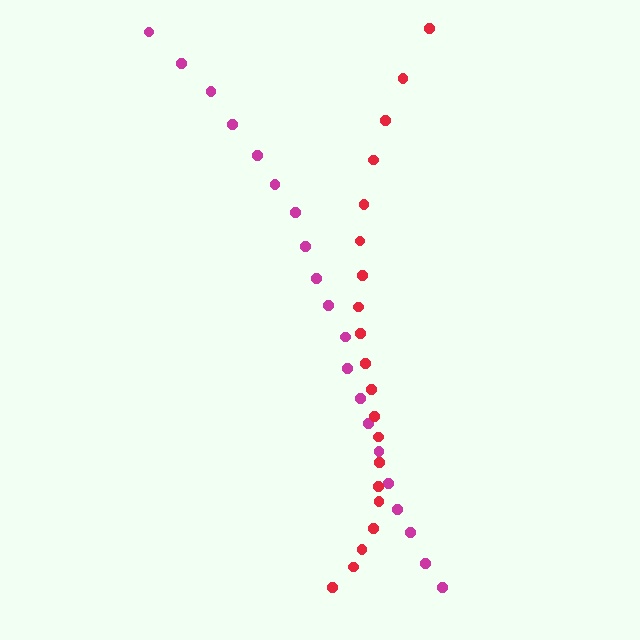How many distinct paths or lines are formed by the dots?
There are 2 distinct paths.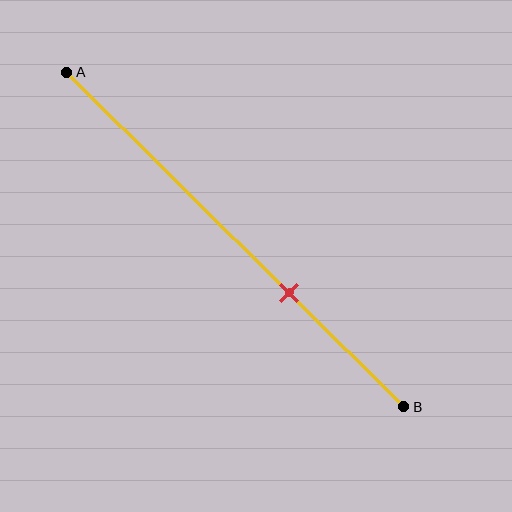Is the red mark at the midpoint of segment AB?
No, the mark is at about 65% from A, not at the 50% midpoint.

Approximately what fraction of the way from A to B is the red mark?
The red mark is approximately 65% of the way from A to B.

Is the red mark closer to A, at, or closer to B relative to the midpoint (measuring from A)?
The red mark is closer to point B than the midpoint of segment AB.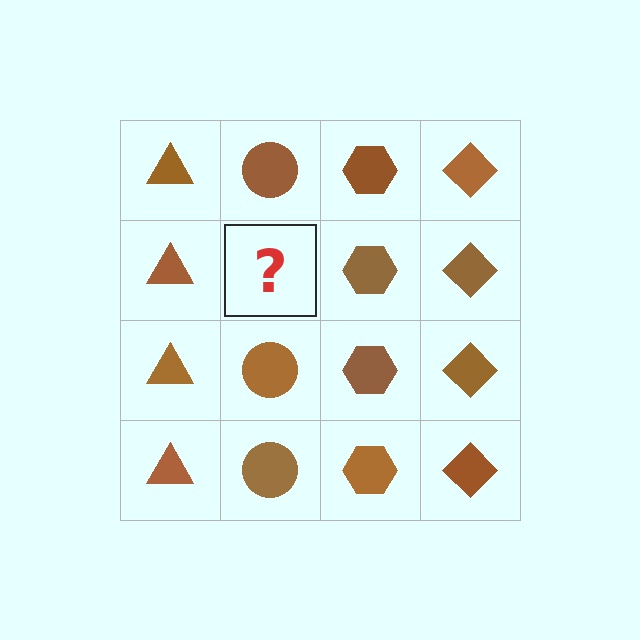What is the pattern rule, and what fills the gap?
The rule is that each column has a consistent shape. The gap should be filled with a brown circle.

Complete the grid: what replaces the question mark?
The question mark should be replaced with a brown circle.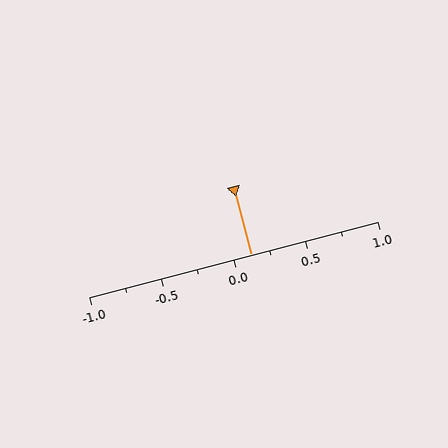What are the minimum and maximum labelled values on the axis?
The axis runs from -1.0 to 1.0.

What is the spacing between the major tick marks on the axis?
The major ticks are spaced 0.5 apart.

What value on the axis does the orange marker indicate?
The marker indicates approximately 0.12.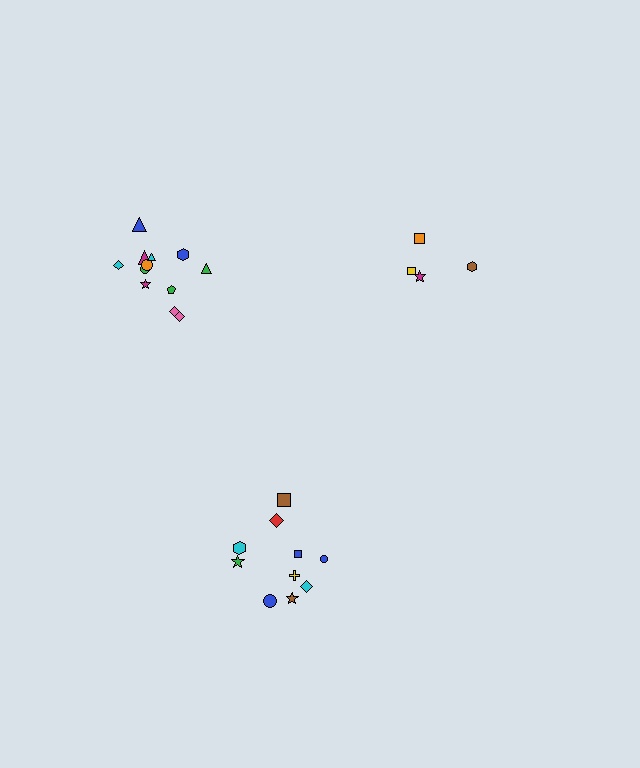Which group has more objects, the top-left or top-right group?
The top-left group.